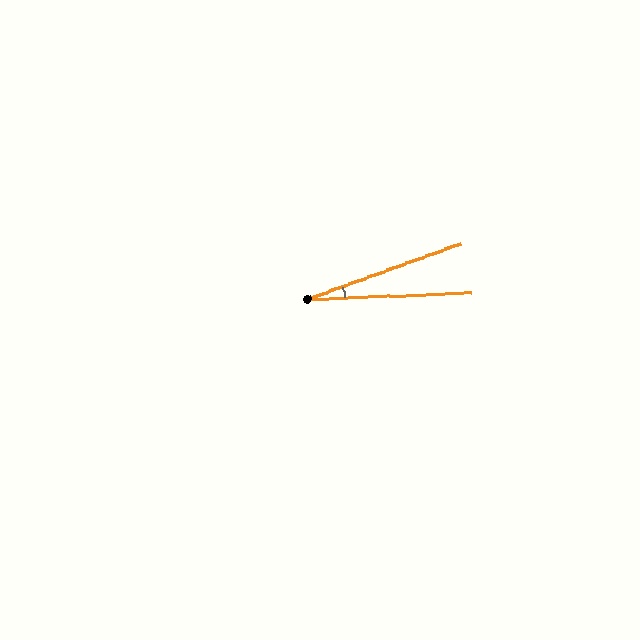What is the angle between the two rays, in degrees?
Approximately 18 degrees.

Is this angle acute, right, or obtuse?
It is acute.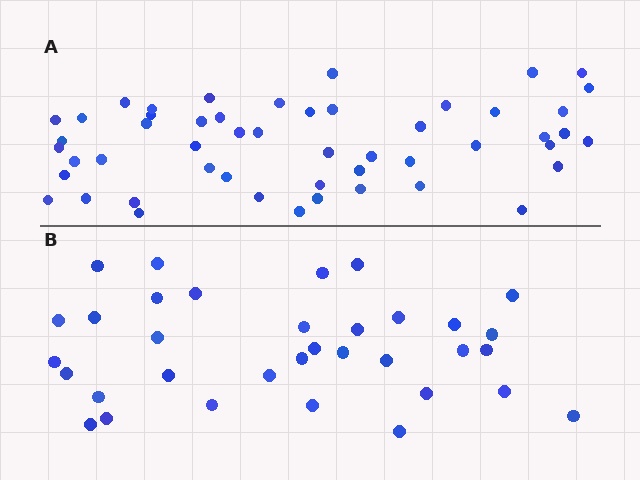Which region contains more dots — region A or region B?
Region A (the top region) has more dots.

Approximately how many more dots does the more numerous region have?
Region A has approximately 15 more dots than region B.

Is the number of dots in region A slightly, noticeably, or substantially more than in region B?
Region A has substantially more. The ratio is roughly 1.5 to 1.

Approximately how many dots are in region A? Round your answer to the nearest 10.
About 50 dots. (The exact count is 51, which rounds to 50.)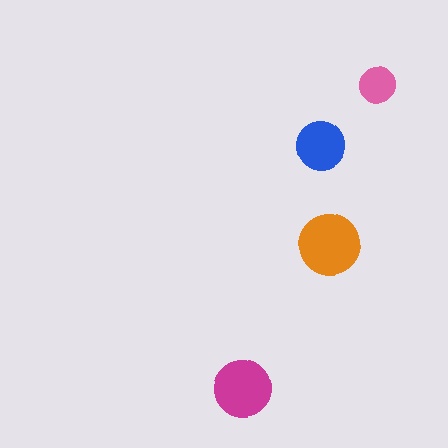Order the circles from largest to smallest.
the orange one, the magenta one, the blue one, the pink one.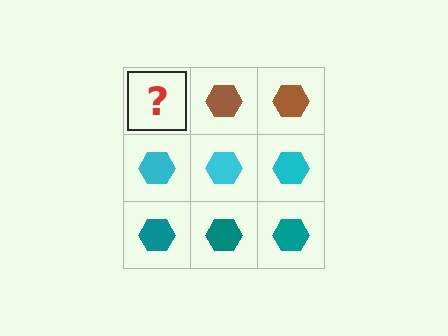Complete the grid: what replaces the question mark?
The question mark should be replaced with a brown hexagon.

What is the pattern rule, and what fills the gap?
The rule is that each row has a consistent color. The gap should be filled with a brown hexagon.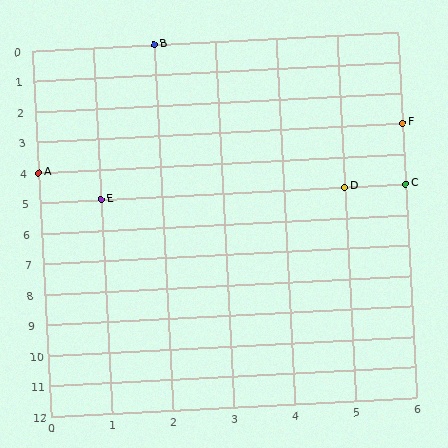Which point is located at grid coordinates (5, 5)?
Point D is at (5, 5).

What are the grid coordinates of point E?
Point E is at grid coordinates (1, 5).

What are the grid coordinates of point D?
Point D is at grid coordinates (5, 5).